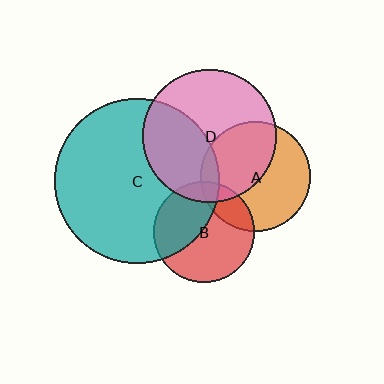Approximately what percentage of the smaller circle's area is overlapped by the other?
Approximately 10%.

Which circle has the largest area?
Circle C (teal).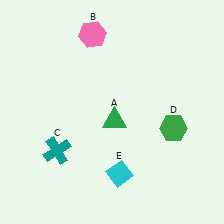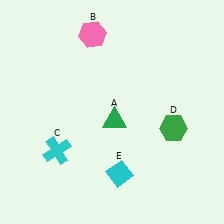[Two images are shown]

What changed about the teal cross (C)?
In Image 1, C is teal. In Image 2, it changed to cyan.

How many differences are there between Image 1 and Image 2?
There is 1 difference between the two images.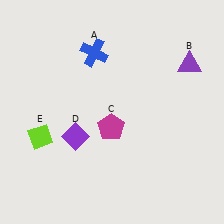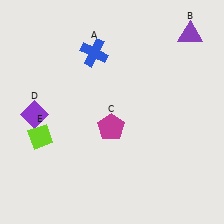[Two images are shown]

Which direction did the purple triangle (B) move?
The purple triangle (B) moved up.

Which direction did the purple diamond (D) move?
The purple diamond (D) moved left.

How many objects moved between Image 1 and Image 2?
2 objects moved between the two images.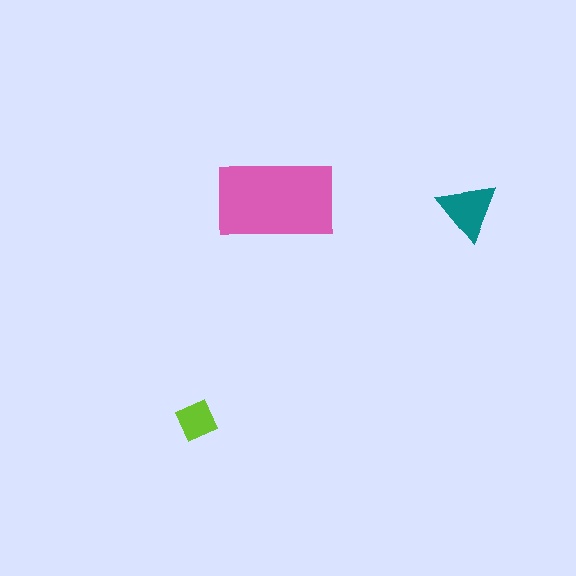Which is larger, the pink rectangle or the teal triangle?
The pink rectangle.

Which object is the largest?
The pink rectangle.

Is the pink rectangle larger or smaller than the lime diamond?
Larger.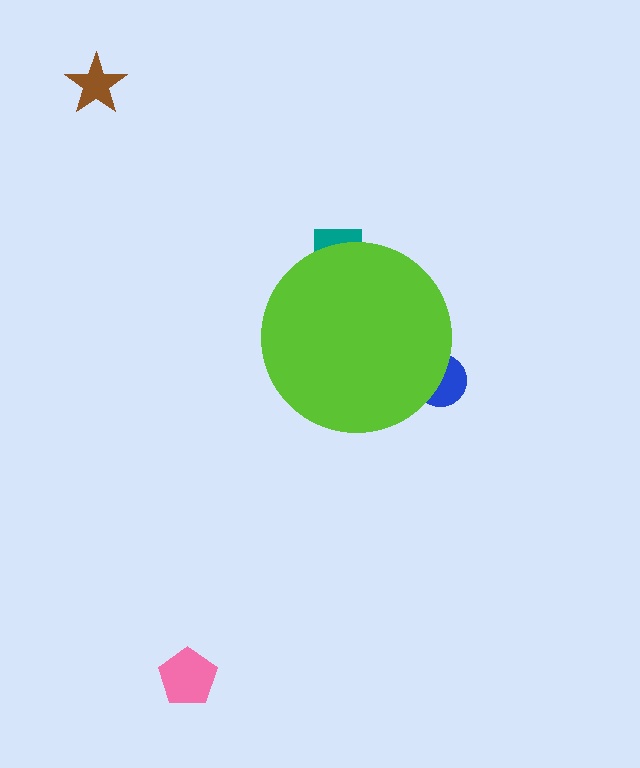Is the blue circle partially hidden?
Yes, the blue circle is partially hidden behind the lime circle.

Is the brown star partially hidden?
No, the brown star is fully visible.